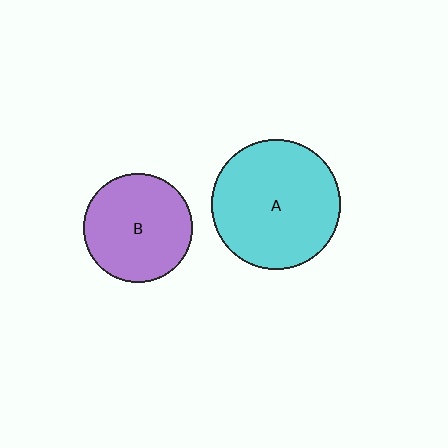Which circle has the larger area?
Circle A (cyan).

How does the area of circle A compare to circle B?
Approximately 1.4 times.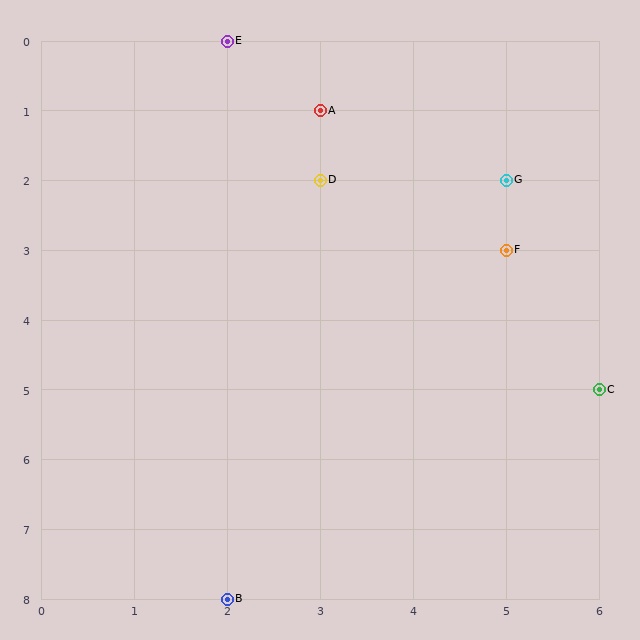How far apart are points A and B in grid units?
Points A and B are 1 column and 7 rows apart (about 7.1 grid units diagonally).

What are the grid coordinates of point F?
Point F is at grid coordinates (5, 3).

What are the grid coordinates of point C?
Point C is at grid coordinates (6, 5).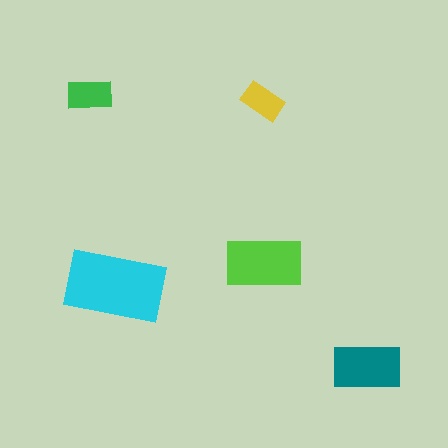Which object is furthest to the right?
The teal rectangle is rightmost.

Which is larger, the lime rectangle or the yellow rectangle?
The lime one.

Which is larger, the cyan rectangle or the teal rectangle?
The cyan one.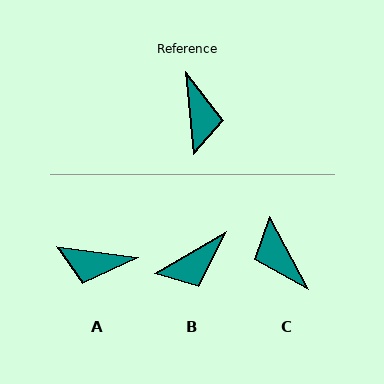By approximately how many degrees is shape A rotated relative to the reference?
Approximately 103 degrees clockwise.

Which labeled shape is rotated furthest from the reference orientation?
C, about 157 degrees away.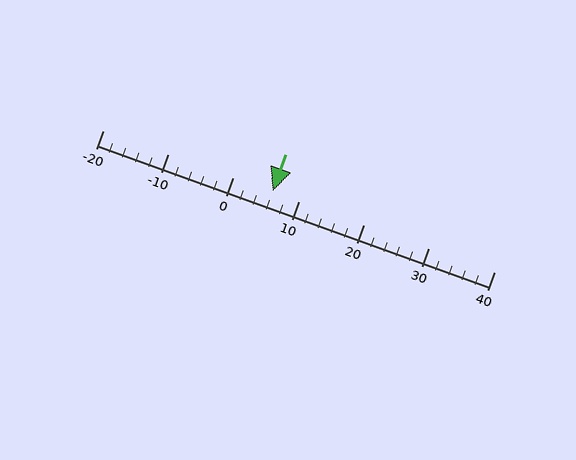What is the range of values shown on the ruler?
The ruler shows values from -20 to 40.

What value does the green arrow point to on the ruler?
The green arrow points to approximately 6.